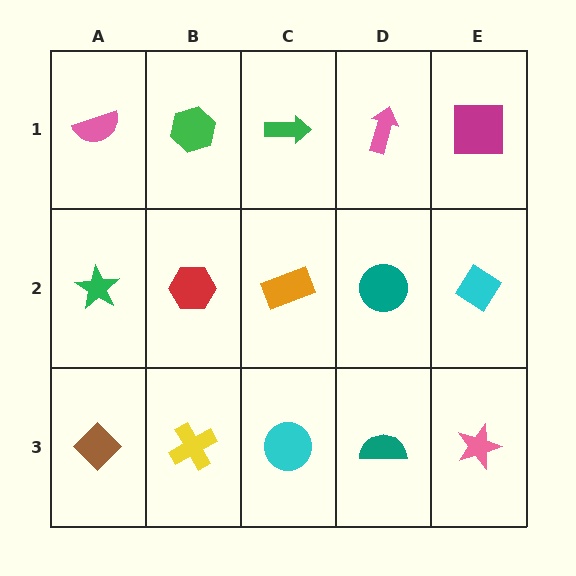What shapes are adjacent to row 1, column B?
A red hexagon (row 2, column B), a pink semicircle (row 1, column A), a green arrow (row 1, column C).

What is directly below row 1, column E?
A cyan diamond.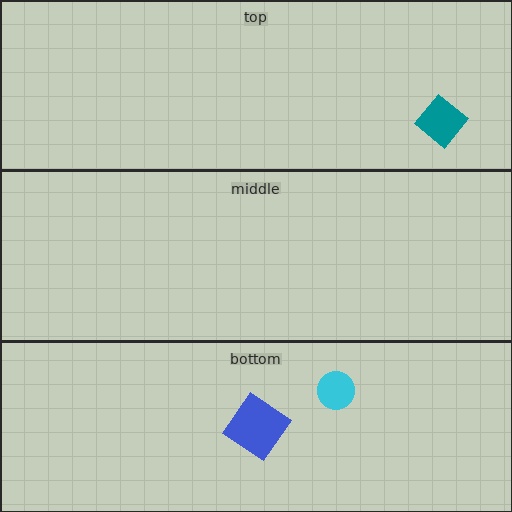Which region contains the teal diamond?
The top region.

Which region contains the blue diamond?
The bottom region.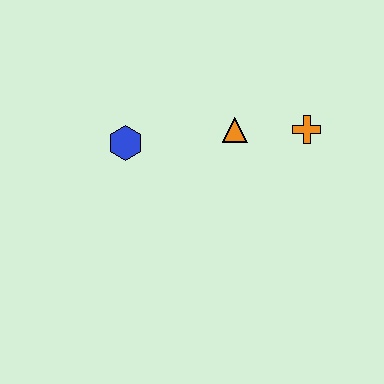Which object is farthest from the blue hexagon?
The orange cross is farthest from the blue hexagon.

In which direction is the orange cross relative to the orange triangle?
The orange cross is to the right of the orange triangle.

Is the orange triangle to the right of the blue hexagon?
Yes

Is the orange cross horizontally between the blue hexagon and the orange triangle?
No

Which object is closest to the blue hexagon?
The orange triangle is closest to the blue hexagon.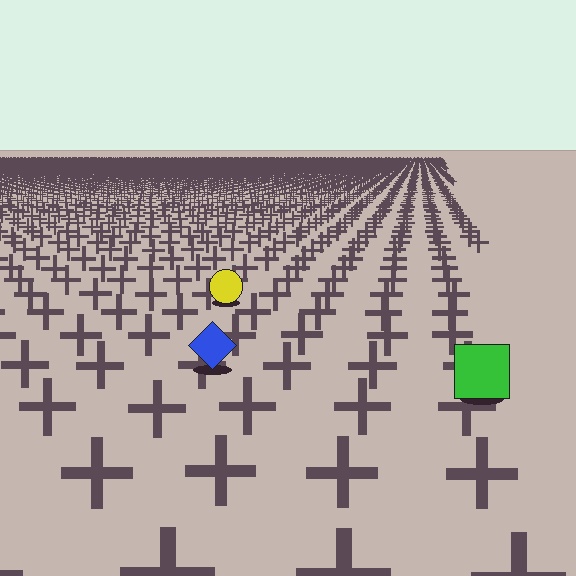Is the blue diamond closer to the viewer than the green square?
No. The green square is closer — you can tell from the texture gradient: the ground texture is coarser near it.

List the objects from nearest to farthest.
From nearest to farthest: the green square, the blue diamond, the yellow circle.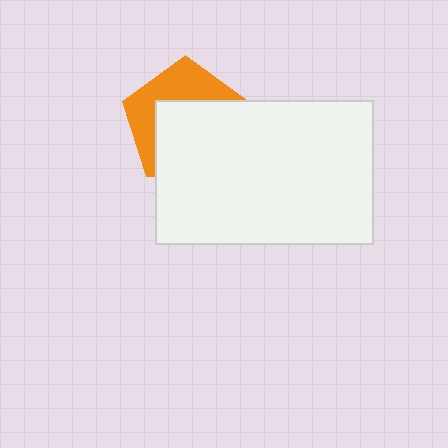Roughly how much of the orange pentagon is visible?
A small part of it is visible (roughly 41%).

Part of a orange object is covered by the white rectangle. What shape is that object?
It is a pentagon.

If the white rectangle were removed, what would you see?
You would see the complete orange pentagon.